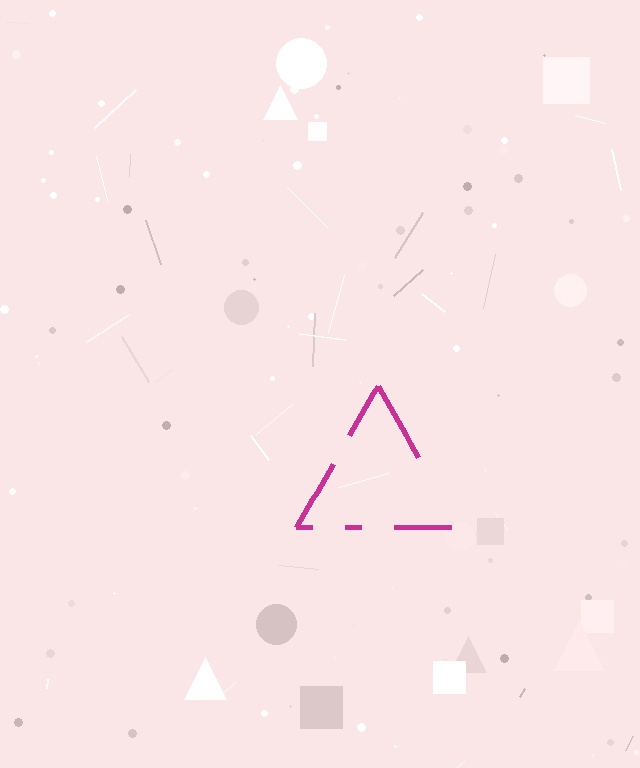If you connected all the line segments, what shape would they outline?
They would outline a triangle.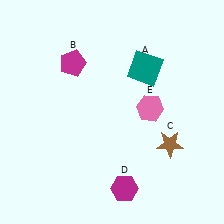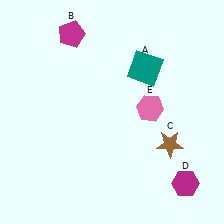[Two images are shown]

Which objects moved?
The objects that moved are: the magenta pentagon (B), the magenta hexagon (D).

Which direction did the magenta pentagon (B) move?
The magenta pentagon (B) moved up.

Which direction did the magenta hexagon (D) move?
The magenta hexagon (D) moved right.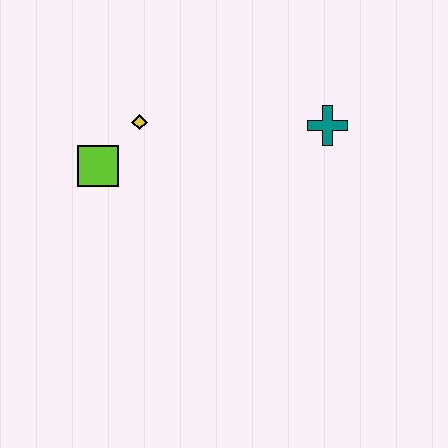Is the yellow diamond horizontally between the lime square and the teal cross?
Yes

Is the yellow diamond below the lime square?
No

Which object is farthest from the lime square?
The teal cross is farthest from the lime square.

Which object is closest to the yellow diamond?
The lime square is closest to the yellow diamond.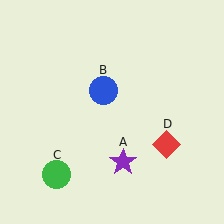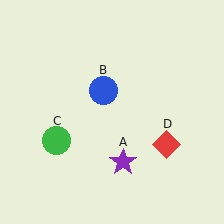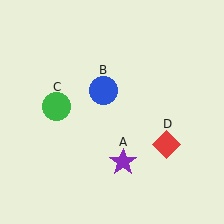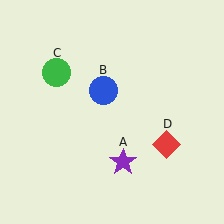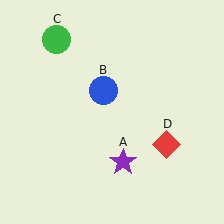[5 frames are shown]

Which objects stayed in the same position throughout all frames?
Purple star (object A) and blue circle (object B) and red diamond (object D) remained stationary.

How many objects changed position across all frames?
1 object changed position: green circle (object C).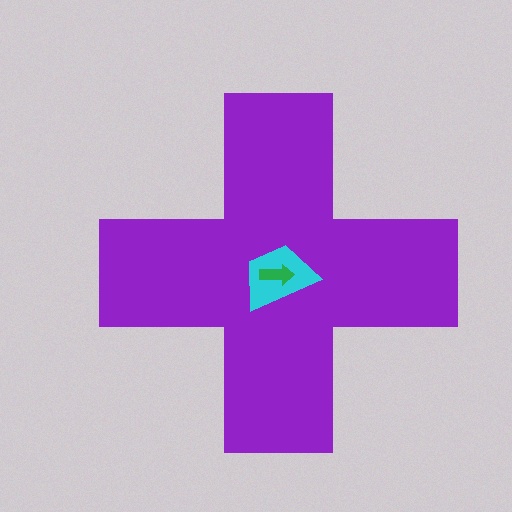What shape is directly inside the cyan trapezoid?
The green arrow.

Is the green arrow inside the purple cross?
Yes.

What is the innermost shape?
The green arrow.